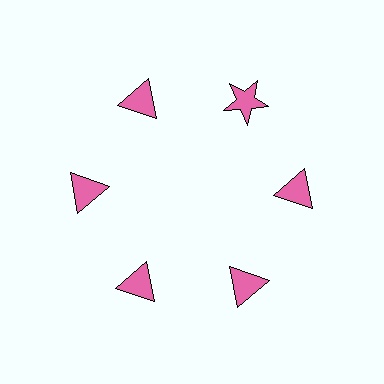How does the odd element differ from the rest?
It has a different shape: star instead of triangle.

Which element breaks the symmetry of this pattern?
The pink star at roughly the 1 o'clock position breaks the symmetry. All other shapes are pink triangles.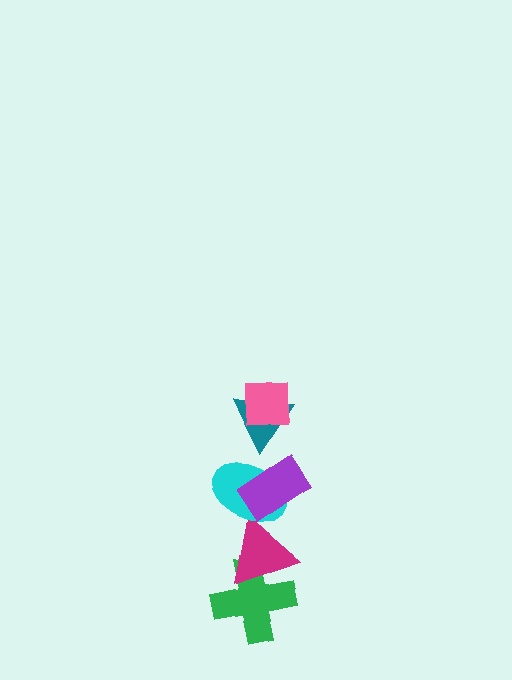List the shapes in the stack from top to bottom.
From top to bottom: the pink square, the teal triangle, the purple rectangle, the cyan ellipse, the magenta triangle, the green cross.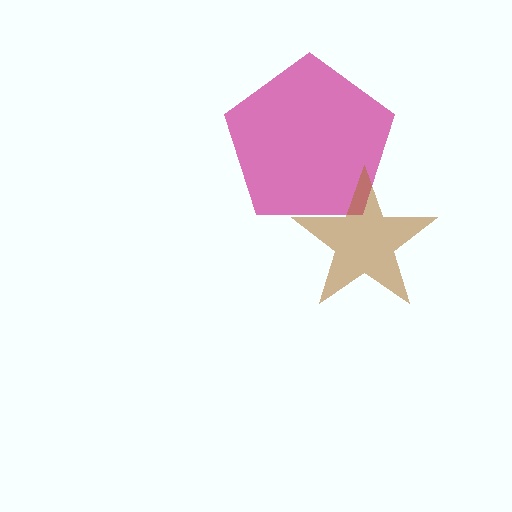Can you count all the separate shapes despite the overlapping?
Yes, there are 2 separate shapes.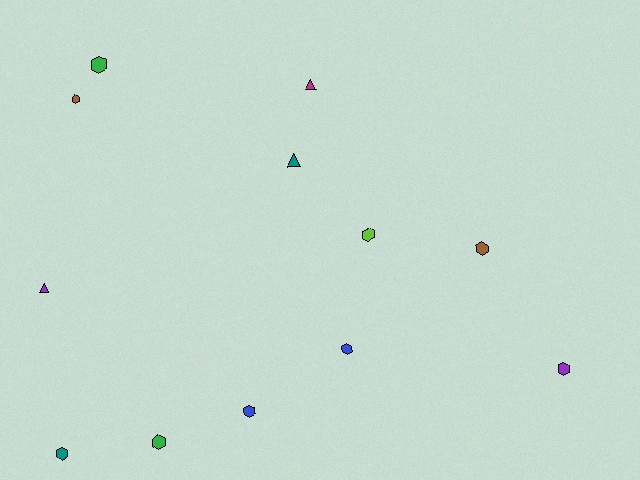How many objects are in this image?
There are 12 objects.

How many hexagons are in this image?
There are 9 hexagons.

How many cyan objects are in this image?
There are no cyan objects.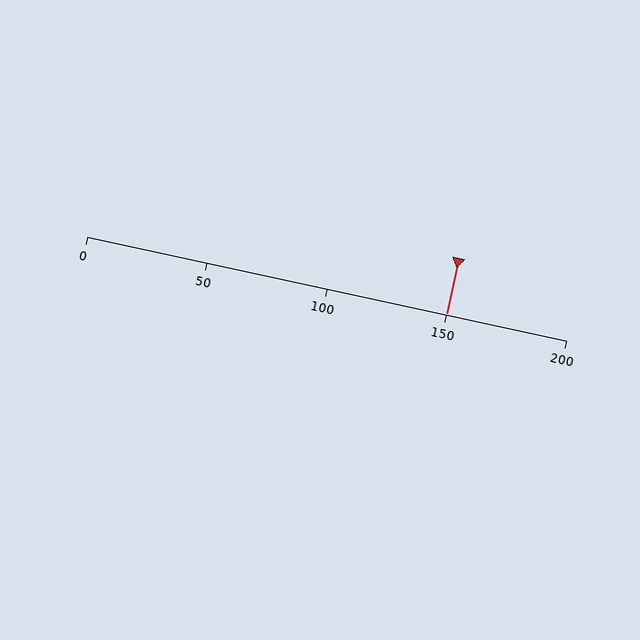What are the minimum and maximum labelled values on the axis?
The axis runs from 0 to 200.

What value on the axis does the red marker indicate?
The marker indicates approximately 150.